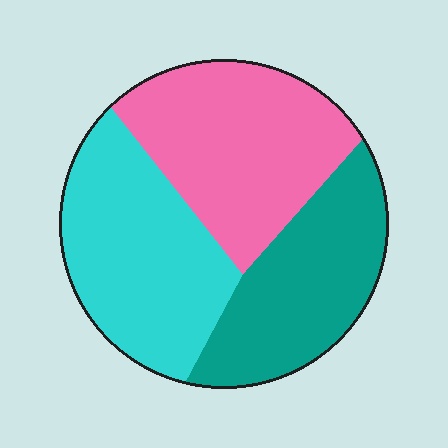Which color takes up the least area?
Teal, at roughly 30%.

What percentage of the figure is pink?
Pink covers about 35% of the figure.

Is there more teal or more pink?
Pink.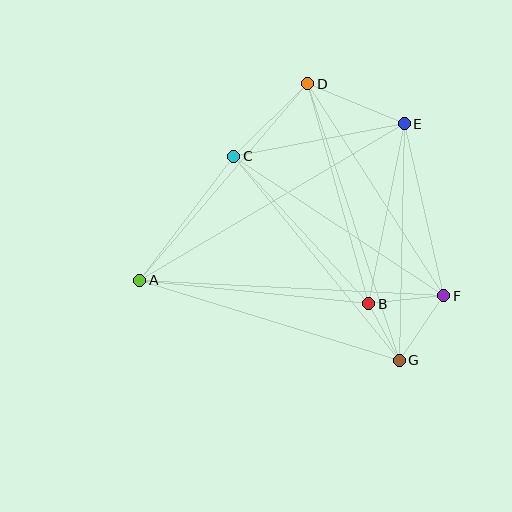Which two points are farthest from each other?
Points A and E are farthest from each other.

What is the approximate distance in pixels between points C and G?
The distance between C and G is approximately 263 pixels.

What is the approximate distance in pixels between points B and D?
The distance between B and D is approximately 228 pixels.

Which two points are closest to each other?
Points B and G are closest to each other.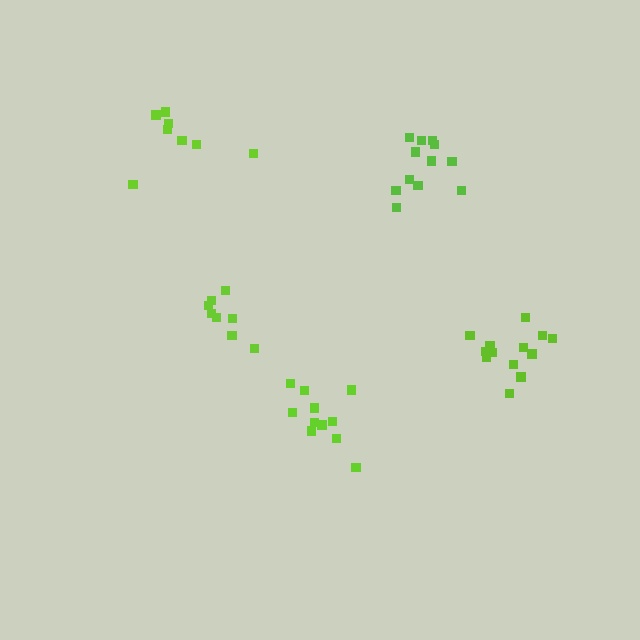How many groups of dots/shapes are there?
There are 5 groups.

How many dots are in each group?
Group 1: 12 dots, Group 2: 8 dots, Group 3: 13 dots, Group 4: 11 dots, Group 5: 8 dots (52 total).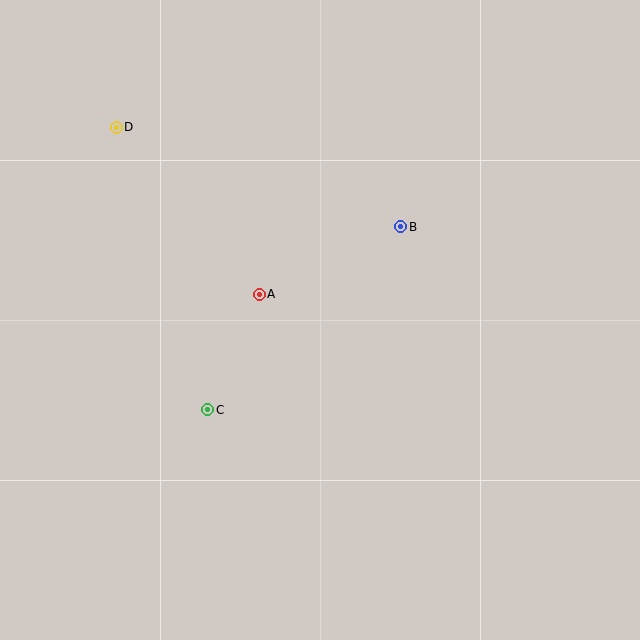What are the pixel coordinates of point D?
Point D is at (116, 127).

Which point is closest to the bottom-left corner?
Point C is closest to the bottom-left corner.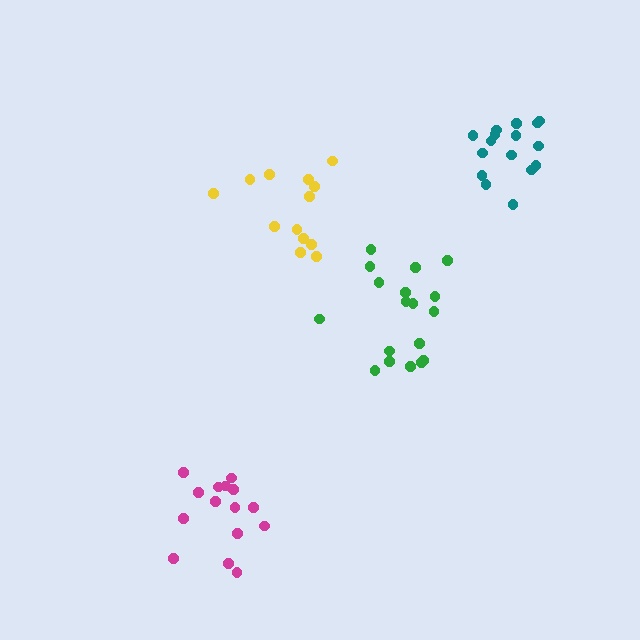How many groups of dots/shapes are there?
There are 4 groups.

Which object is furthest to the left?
The magenta cluster is leftmost.